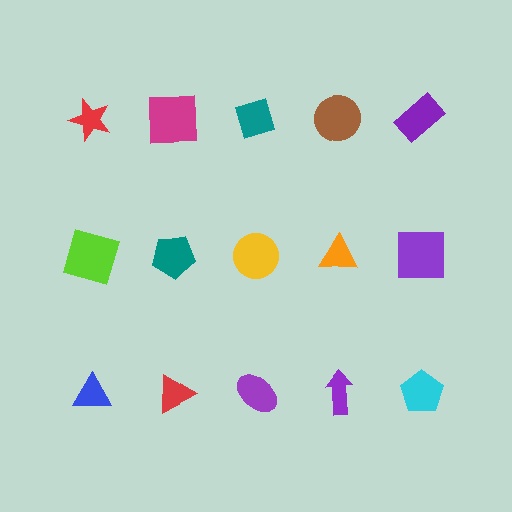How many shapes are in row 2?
5 shapes.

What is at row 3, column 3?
A purple ellipse.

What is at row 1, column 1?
A red star.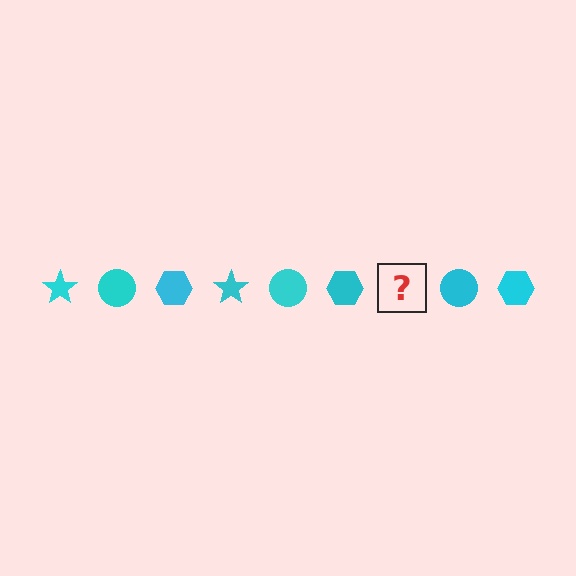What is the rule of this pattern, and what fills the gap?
The rule is that the pattern cycles through star, circle, hexagon shapes in cyan. The gap should be filled with a cyan star.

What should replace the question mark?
The question mark should be replaced with a cyan star.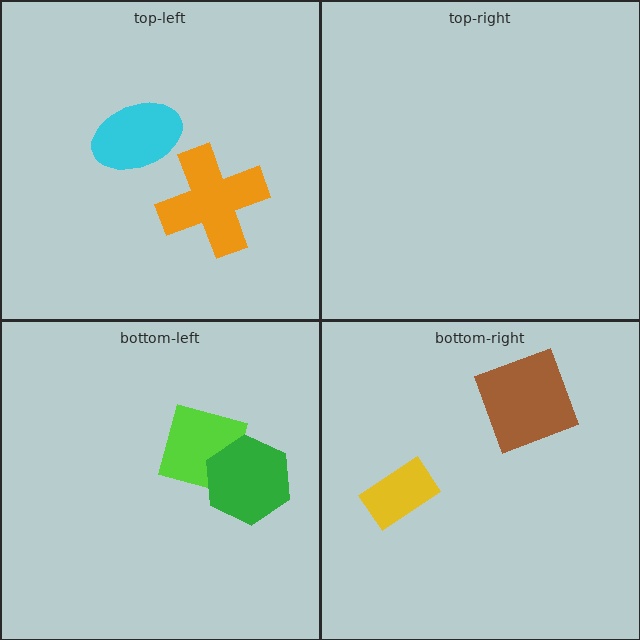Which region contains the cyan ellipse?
The top-left region.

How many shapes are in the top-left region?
2.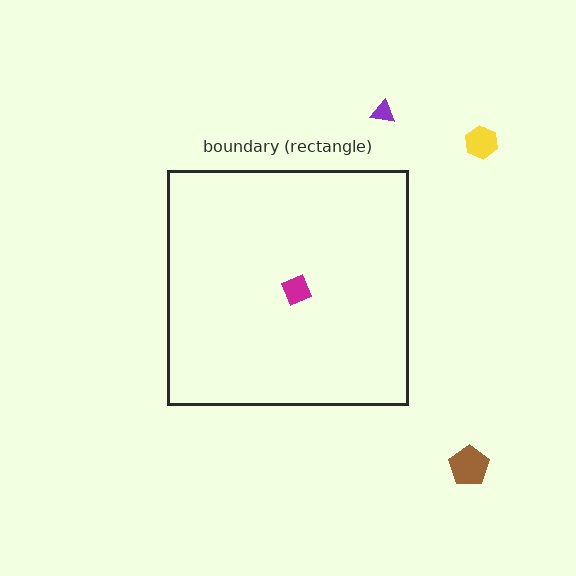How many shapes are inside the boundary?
1 inside, 3 outside.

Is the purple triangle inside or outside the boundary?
Outside.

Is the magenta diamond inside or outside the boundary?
Inside.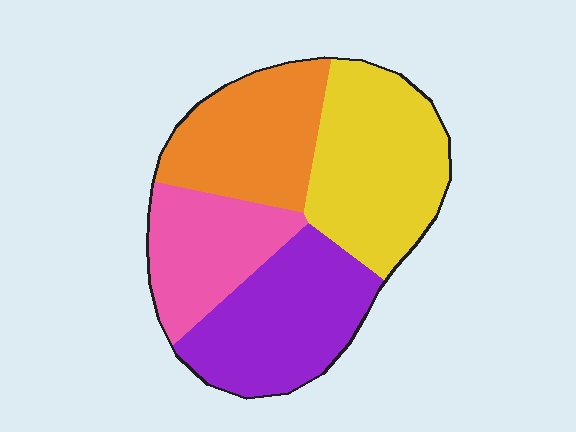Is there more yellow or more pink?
Yellow.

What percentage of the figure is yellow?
Yellow covers around 30% of the figure.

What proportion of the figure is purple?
Purple covers 27% of the figure.